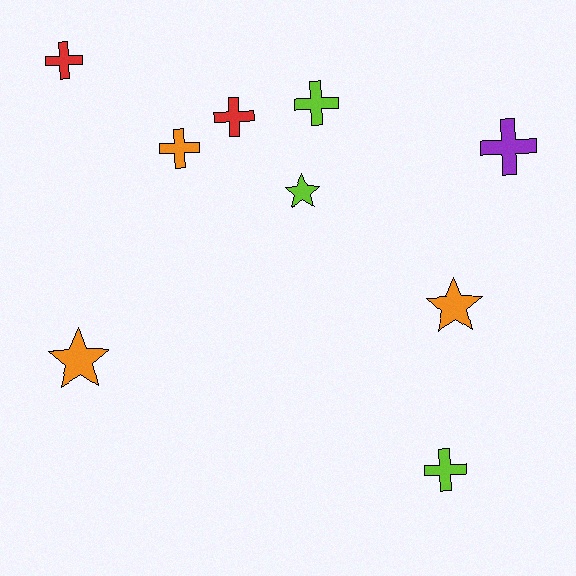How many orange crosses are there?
There is 1 orange cross.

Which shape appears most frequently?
Cross, with 6 objects.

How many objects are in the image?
There are 9 objects.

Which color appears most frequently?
Orange, with 3 objects.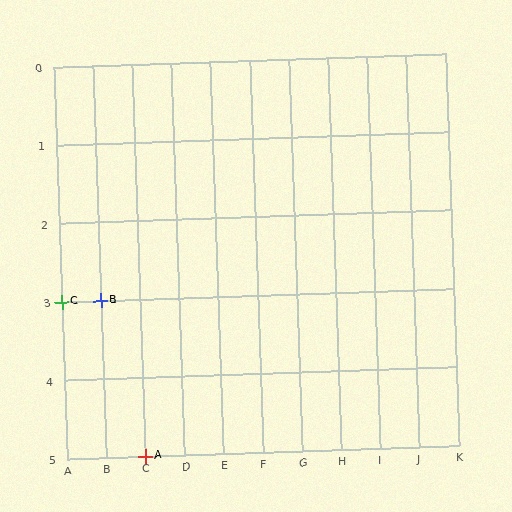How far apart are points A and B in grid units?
Points A and B are 1 column and 2 rows apart (about 2.2 grid units diagonally).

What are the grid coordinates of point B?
Point B is at grid coordinates (B, 3).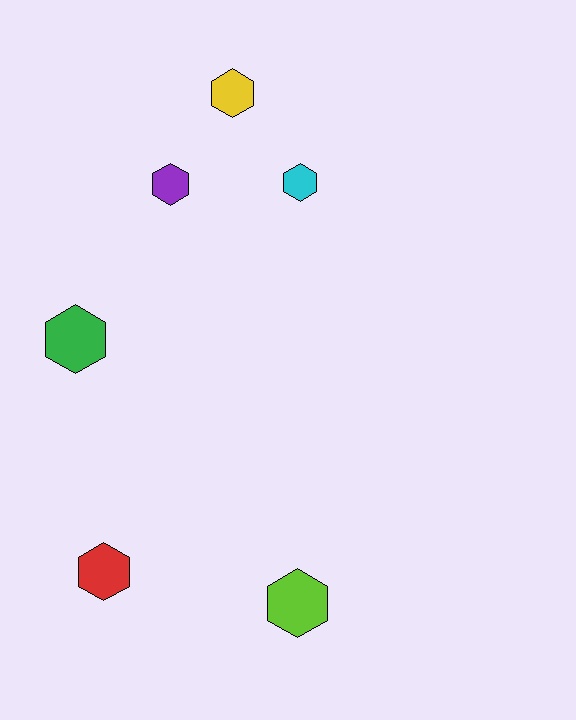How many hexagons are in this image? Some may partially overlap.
There are 6 hexagons.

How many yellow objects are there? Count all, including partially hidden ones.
There is 1 yellow object.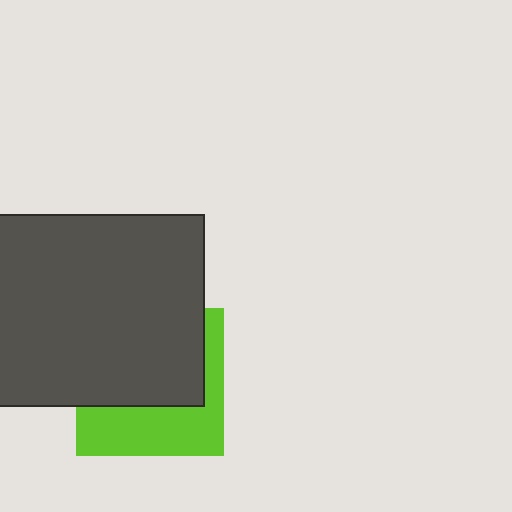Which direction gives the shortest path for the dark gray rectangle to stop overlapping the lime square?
Moving up gives the shortest separation.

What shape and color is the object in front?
The object in front is a dark gray rectangle.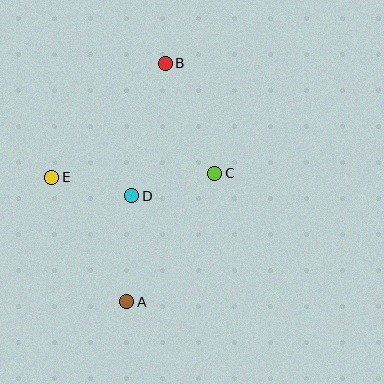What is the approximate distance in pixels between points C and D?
The distance between C and D is approximately 86 pixels.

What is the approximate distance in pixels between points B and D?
The distance between B and D is approximately 137 pixels.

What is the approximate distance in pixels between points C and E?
The distance between C and E is approximately 163 pixels.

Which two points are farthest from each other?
Points A and B are farthest from each other.